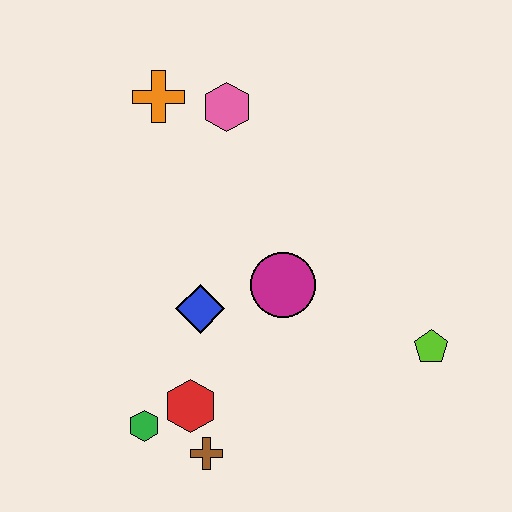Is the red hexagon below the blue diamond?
Yes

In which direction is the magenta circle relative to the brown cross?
The magenta circle is above the brown cross.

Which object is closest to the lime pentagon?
The magenta circle is closest to the lime pentagon.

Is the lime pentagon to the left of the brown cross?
No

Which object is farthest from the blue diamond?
The lime pentagon is farthest from the blue diamond.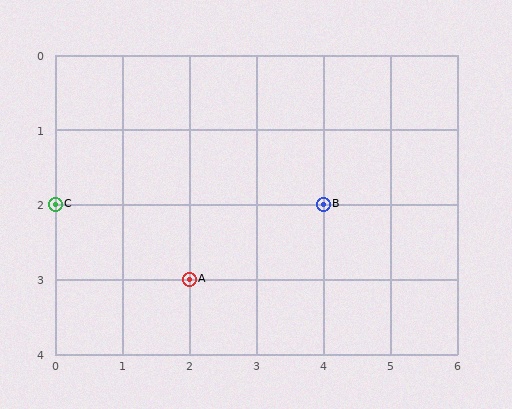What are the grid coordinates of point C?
Point C is at grid coordinates (0, 2).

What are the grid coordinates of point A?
Point A is at grid coordinates (2, 3).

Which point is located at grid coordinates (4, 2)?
Point B is at (4, 2).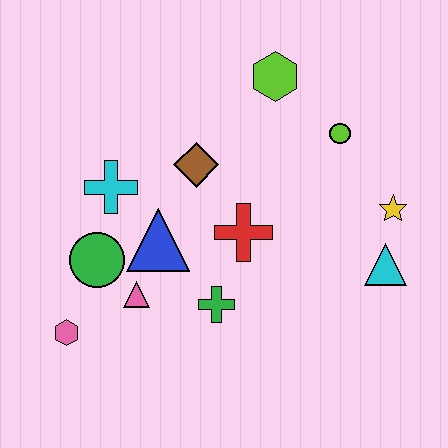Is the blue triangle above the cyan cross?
No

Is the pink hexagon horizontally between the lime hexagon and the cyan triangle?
No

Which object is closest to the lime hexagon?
The lime circle is closest to the lime hexagon.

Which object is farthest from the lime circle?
The pink hexagon is farthest from the lime circle.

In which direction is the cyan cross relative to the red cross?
The cyan cross is to the left of the red cross.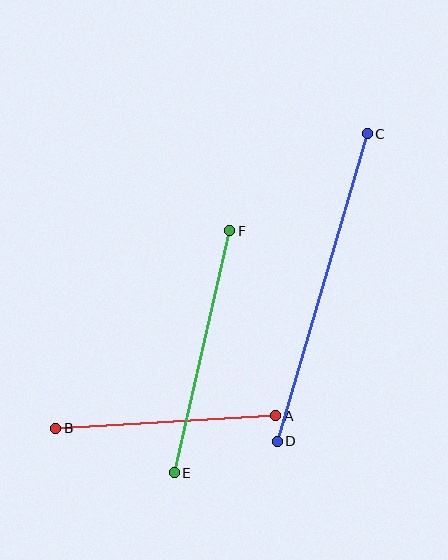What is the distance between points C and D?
The distance is approximately 320 pixels.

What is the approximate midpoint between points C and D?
The midpoint is at approximately (322, 288) pixels.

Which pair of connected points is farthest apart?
Points C and D are farthest apart.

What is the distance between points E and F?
The distance is approximately 248 pixels.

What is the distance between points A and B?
The distance is approximately 220 pixels.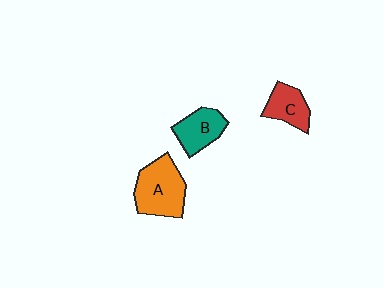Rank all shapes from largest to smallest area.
From largest to smallest: A (orange), B (teal), C (red).